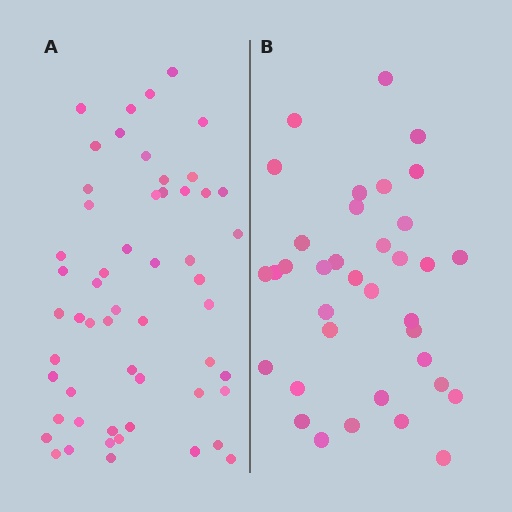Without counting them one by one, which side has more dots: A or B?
Region A (the left region) has more dots.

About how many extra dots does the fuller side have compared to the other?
Region A has approximately 20 more dots than region B.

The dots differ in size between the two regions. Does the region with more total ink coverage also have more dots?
No. Region B has more total ink coverage because its dots are larger, but region A actually contains more individual dots. Total area can be misleading — the number of items is what matters here.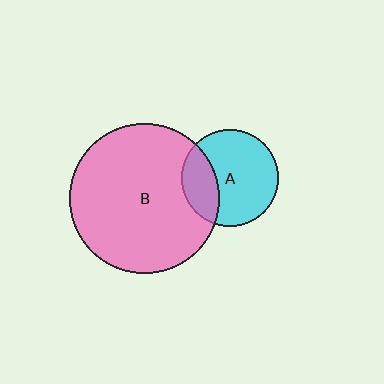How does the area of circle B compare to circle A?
Approximately 2.4 times.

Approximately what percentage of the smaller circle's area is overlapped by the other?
Approximately 30%.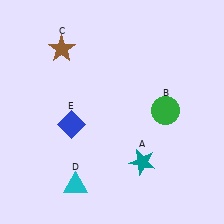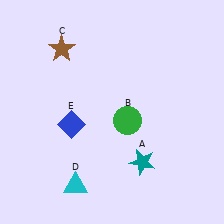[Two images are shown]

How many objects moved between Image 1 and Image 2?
1 object moved between the two images.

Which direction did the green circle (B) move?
The green circle (B) moved left.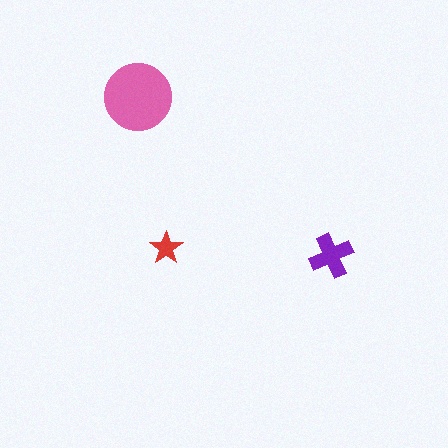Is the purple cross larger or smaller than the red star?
Larger.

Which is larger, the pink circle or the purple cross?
The pink circle.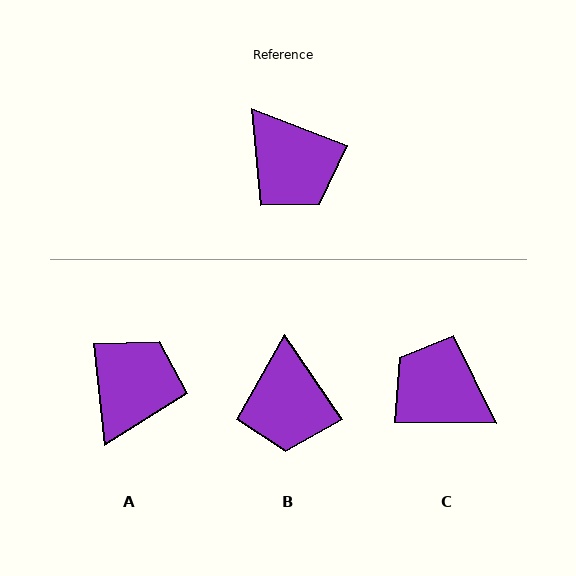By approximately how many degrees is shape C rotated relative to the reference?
Approximately 159 degrees clockwise.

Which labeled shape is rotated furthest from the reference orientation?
C, about 159 degrees away.